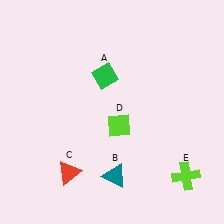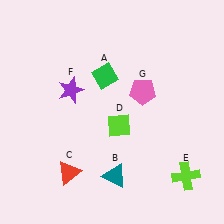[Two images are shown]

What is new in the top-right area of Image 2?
A pink pentagon (G) was added in the top-right area of Image 2.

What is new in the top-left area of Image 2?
A purple star (F) was added in the top-left area of Image 2.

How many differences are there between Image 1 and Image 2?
There are 2 differences between the two images.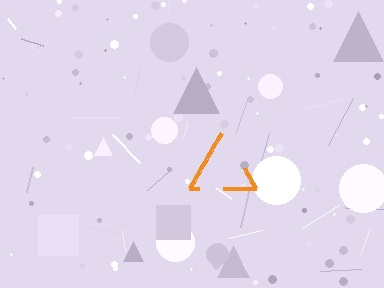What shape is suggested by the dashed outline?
The dashed outline suggests a triangle.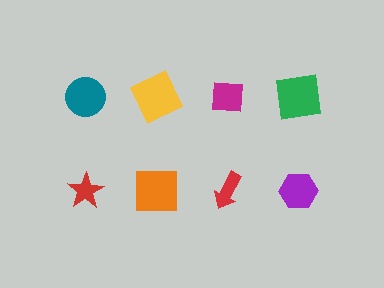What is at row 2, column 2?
An orange square.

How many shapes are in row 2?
4 shapes.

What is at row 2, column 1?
A red star.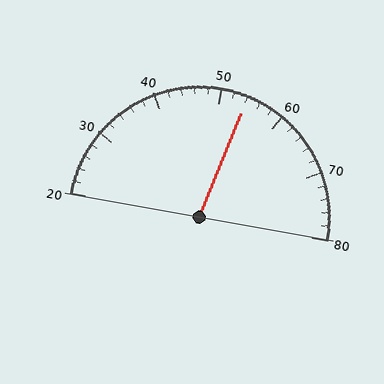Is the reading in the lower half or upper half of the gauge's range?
The reading is in the upper half of the range (20 to 80).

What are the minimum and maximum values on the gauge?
The gauge ranges from 20 to 80.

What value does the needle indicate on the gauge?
The needle indicates approximately 54.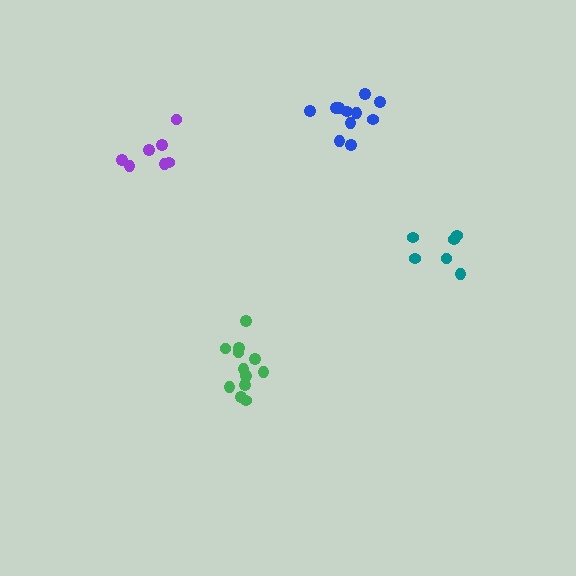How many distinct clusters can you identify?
There are 4 distinct clusters.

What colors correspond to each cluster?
The clusters are colored: green, teal, blue, purple.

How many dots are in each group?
Group 1: 12 dots, Group 2: 6 dots, Group 3: 11 dots, Group 4: 7 dots (36 total).